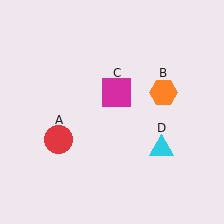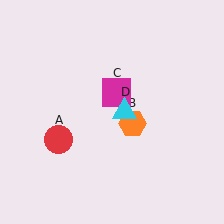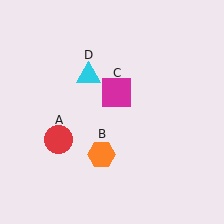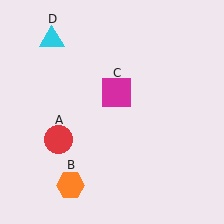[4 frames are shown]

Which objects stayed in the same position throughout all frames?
Red circle (object A) and magenta square (object C) remained stationary.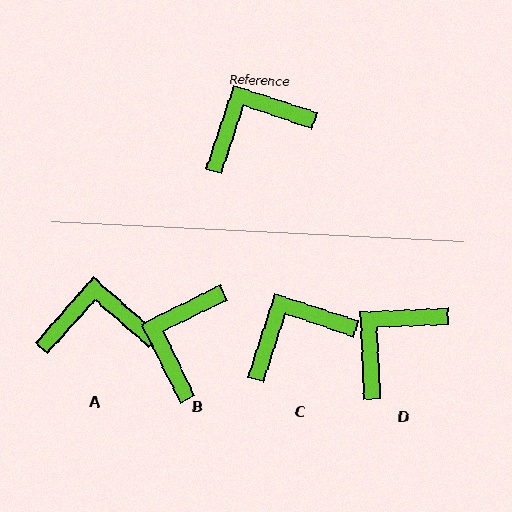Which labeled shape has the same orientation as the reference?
C.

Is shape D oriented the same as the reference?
No, it is off by about 21 degrees.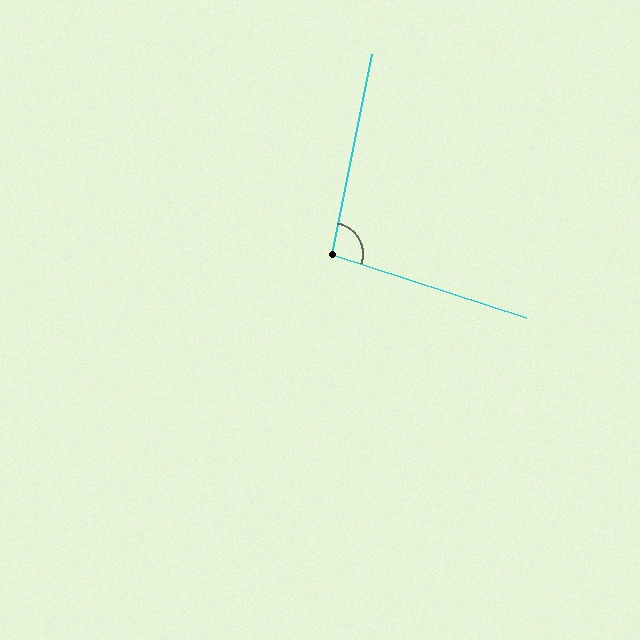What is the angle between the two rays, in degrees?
Approximately 97 degrees.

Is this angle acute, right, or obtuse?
It is obtuse.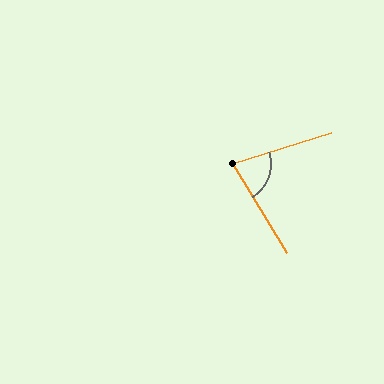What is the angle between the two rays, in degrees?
Approximately 76 degrees.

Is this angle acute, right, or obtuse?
It is acute.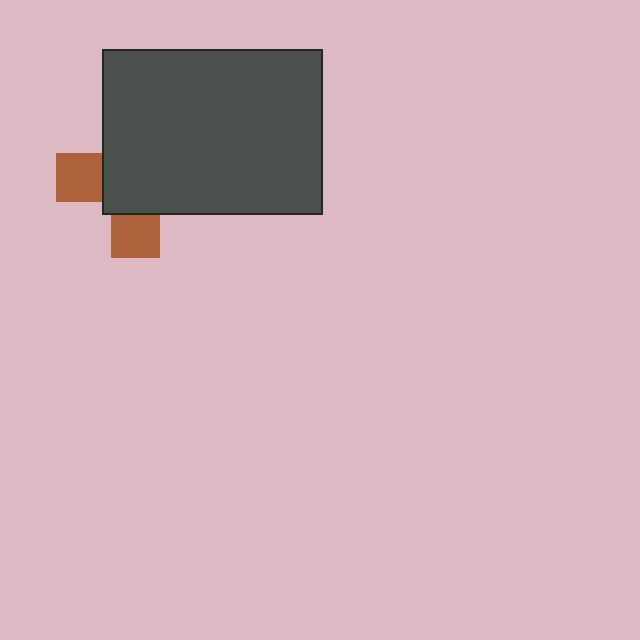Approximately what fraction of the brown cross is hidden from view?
Roughly 68% of the brown cross is hidden behind the dark gray rectangle.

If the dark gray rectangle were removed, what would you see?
You would see the complete brown cross.